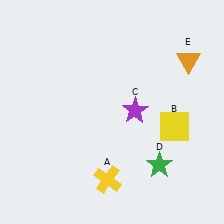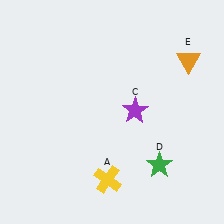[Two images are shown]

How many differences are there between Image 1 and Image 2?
There is 1 difference between the two images.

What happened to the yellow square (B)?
The yellow square (B) was removed in Image 2. It was in the bottom-right area of Image 1.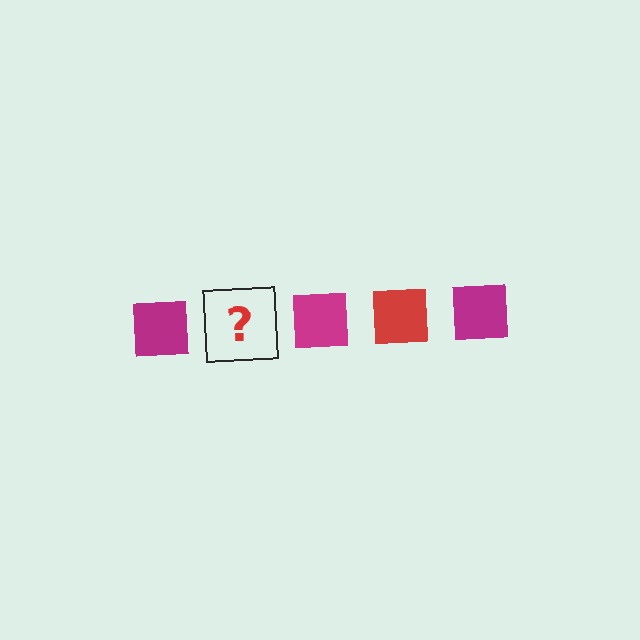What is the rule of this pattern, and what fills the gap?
The rule is that the pattern cycles through magenta, red squares. The gap should be filled with a red square.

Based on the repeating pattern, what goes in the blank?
The blank should be a red square.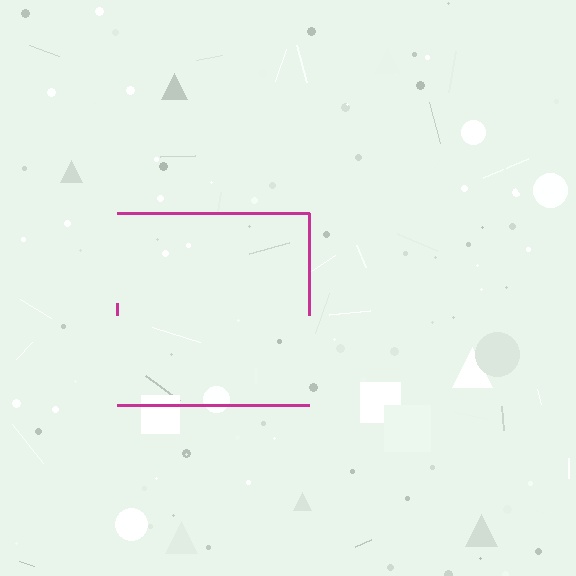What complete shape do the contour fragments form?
The contour fragments form a square.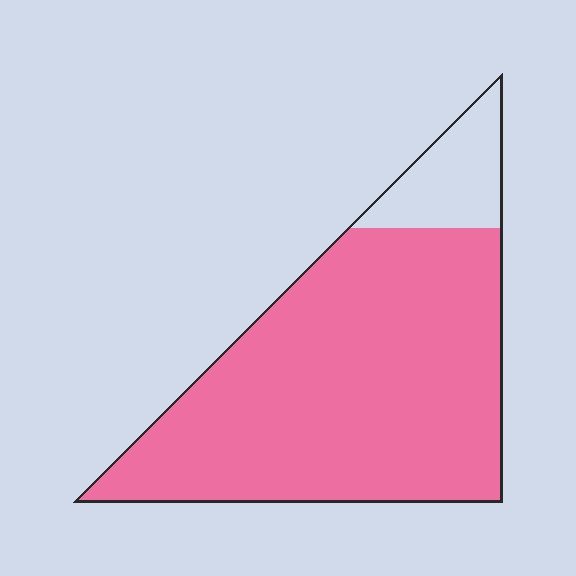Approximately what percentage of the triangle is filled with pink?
Approximately 85%.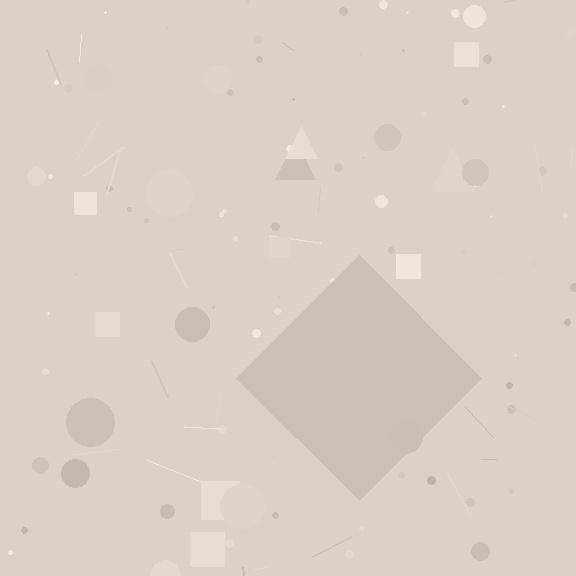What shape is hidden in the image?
A diamond is hidden in the image.